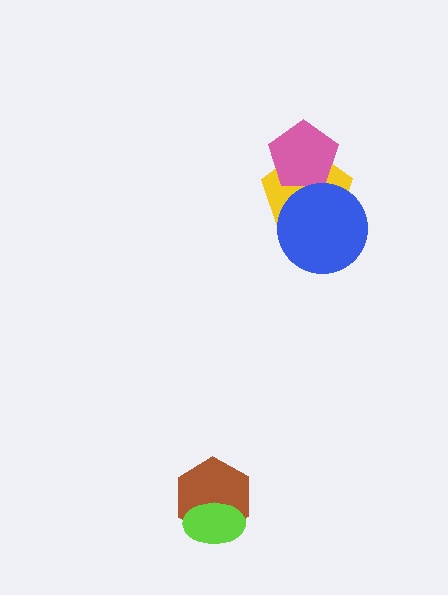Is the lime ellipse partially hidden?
No, no other shape covers it.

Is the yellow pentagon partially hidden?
Yes, it is partially covered by another shape.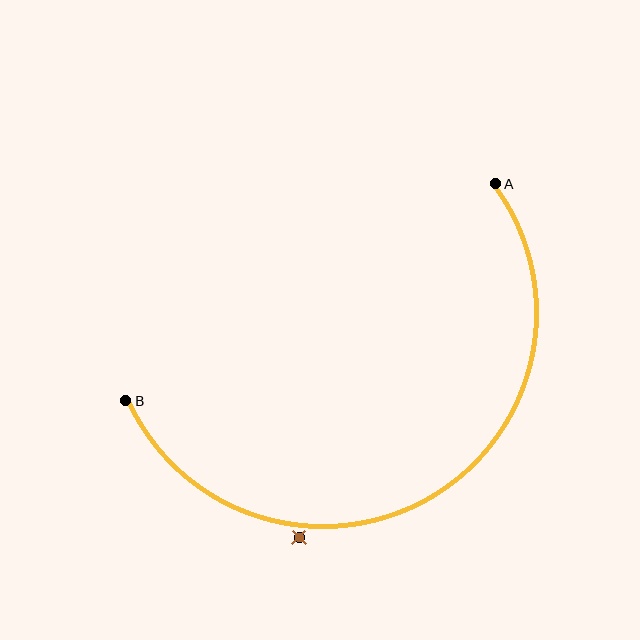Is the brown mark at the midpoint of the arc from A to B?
No — the brown mark does not lie on the arc at all. It sits slightly outside the curve.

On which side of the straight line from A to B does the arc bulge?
The arc bulges below the straight line connecting A and B.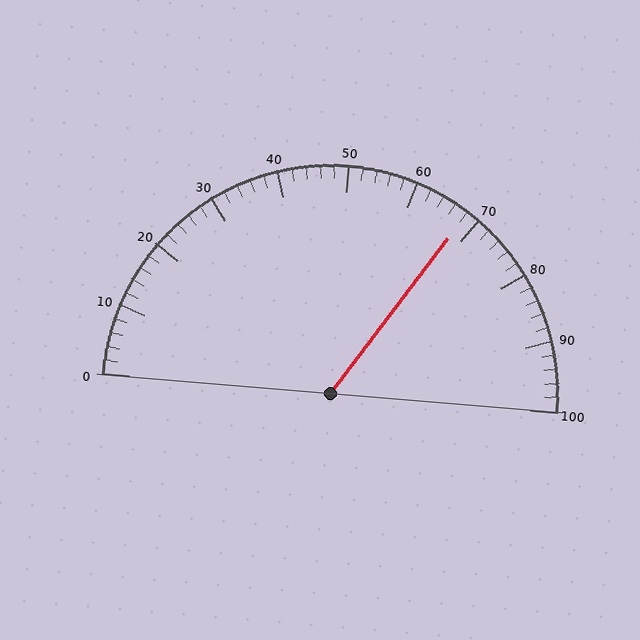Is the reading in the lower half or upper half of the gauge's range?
The reading is in the upper half of the range (0 to 100).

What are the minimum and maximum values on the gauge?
The gauge ranges from 0 to 100.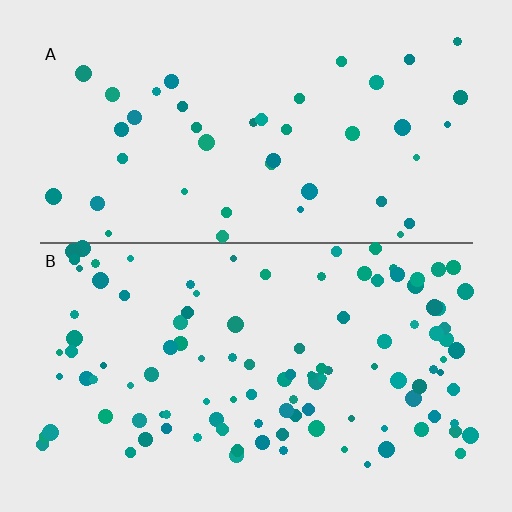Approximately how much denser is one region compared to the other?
Approximately 2.6× — region B over region A.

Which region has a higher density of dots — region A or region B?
B (the bottom).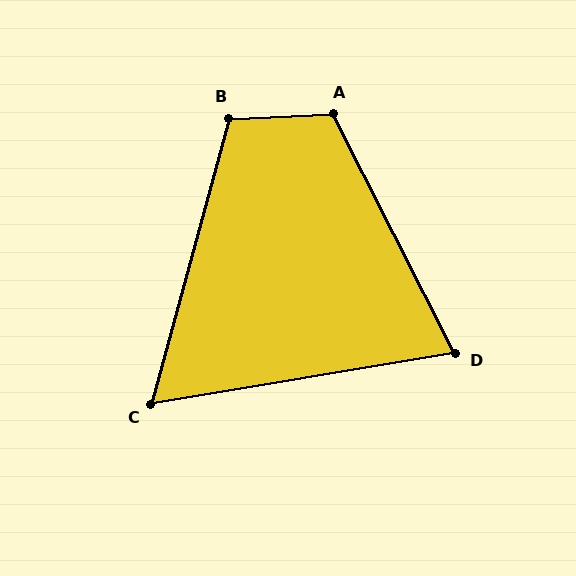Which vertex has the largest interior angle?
A, at approximately 115 degrees.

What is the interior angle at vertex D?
Approximately 72 degrees (acute).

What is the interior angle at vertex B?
Approximately 108 degrees (obtuse).